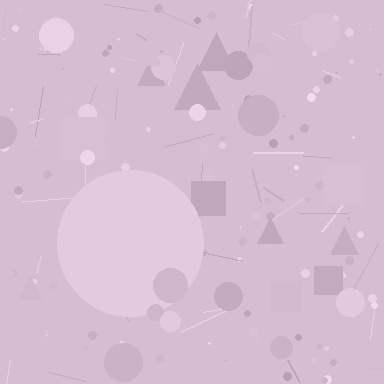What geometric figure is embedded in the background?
A circle is embedded in the background.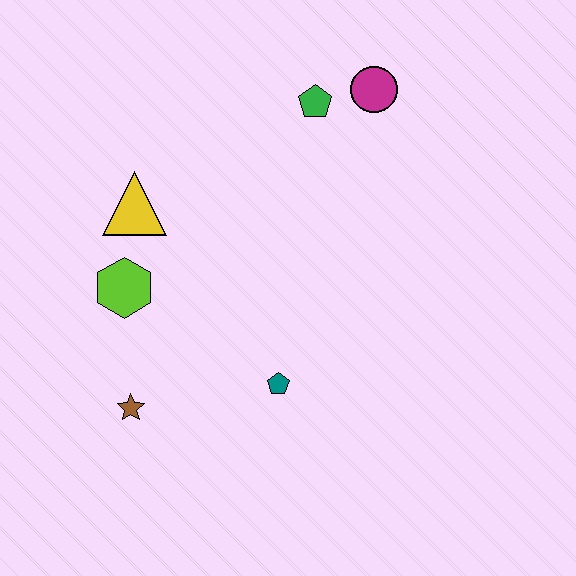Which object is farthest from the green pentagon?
The brown star is farthest from the green pentagon.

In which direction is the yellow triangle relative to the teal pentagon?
The yellow triangle is above the teal pentagon.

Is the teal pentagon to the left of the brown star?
No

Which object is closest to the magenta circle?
The green pentagon is closest to the magenta circle.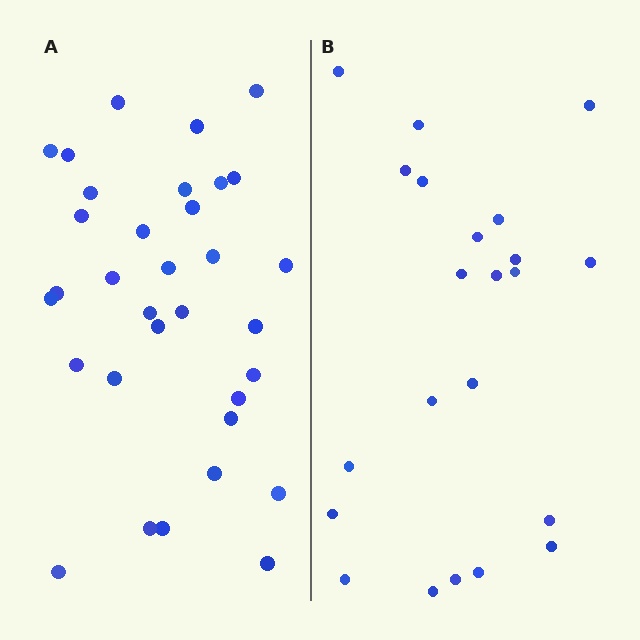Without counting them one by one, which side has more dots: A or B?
Region A (the left region) has more dots.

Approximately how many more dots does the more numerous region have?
Region A has roughly 12 or so more dots than region B.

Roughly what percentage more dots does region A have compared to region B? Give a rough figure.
About 50% more.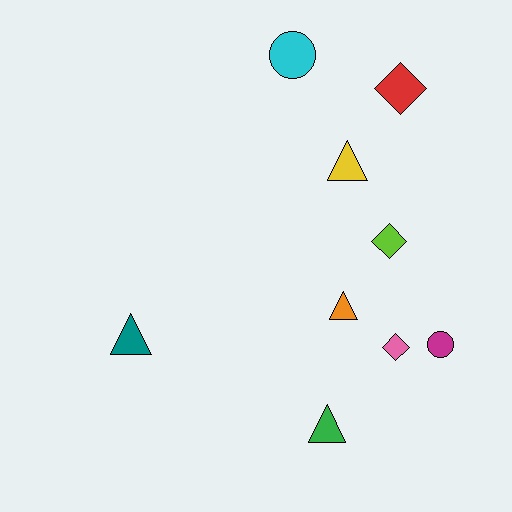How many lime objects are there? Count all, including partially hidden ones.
There is 1 lime object.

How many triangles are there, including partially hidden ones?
There are 4 triangles.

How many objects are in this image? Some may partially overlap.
There are 9 objects.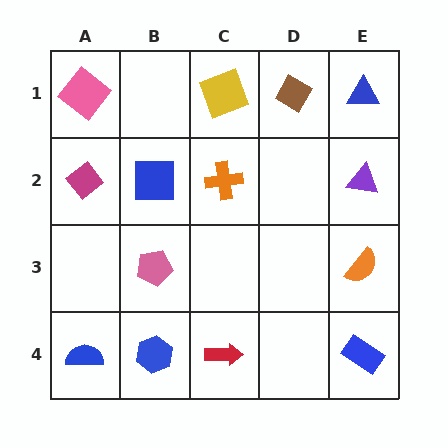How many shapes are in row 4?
4 shapes.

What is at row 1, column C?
A yellow square.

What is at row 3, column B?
A pink pentagon.